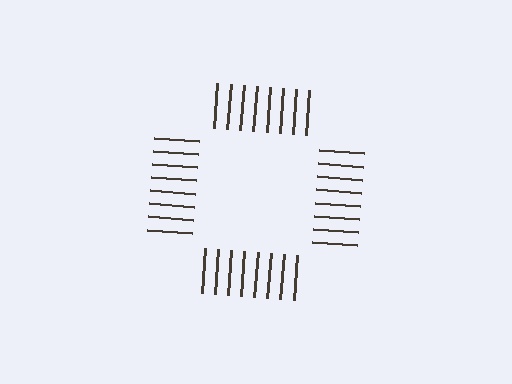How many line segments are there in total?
32 — 8 along each of the 4 edges.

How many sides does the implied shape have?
4 sides — the line-ends trace a square.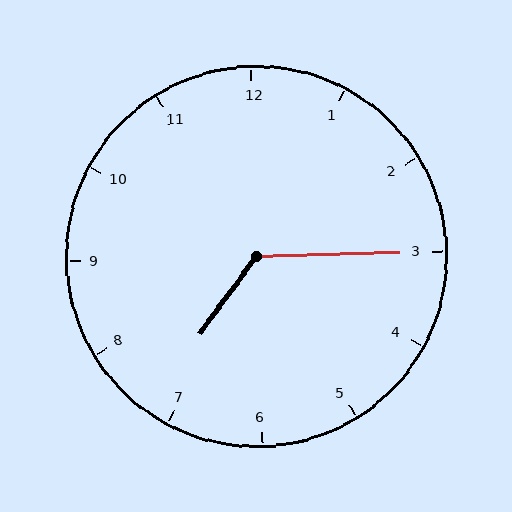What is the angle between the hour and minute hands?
Approximately 128 degrees.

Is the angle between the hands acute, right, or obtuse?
It is obtuse.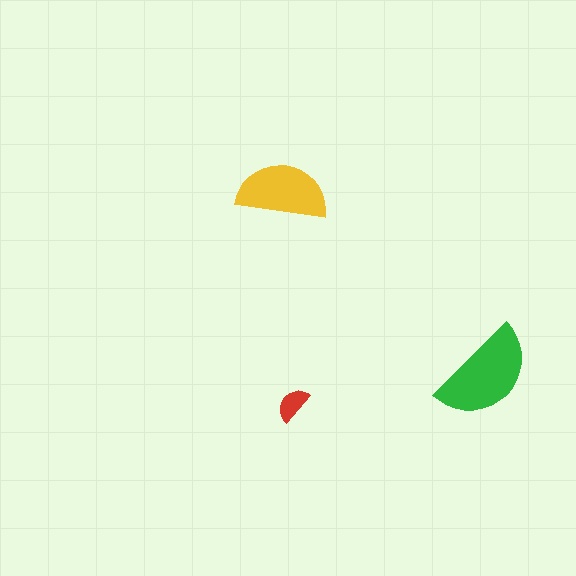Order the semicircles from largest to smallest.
the green one, the yellow one, the red one.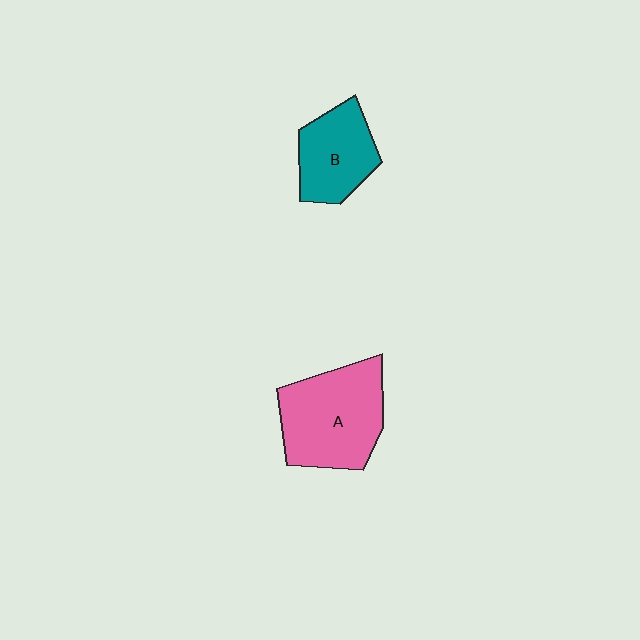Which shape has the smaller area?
Shape B (teal).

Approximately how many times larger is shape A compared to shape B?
Approximately 1.5 times.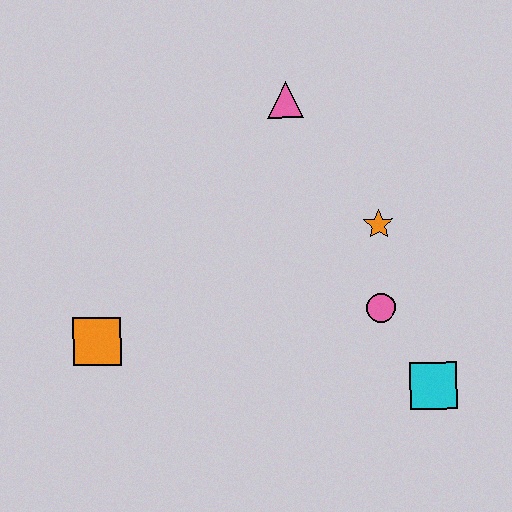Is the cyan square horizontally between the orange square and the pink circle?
No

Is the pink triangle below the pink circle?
No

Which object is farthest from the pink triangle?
The cyan square is farthest from the pink triangle.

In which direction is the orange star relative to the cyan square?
The orange star is above the cyan square.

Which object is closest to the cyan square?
The pink circle is closest to the cyan square.